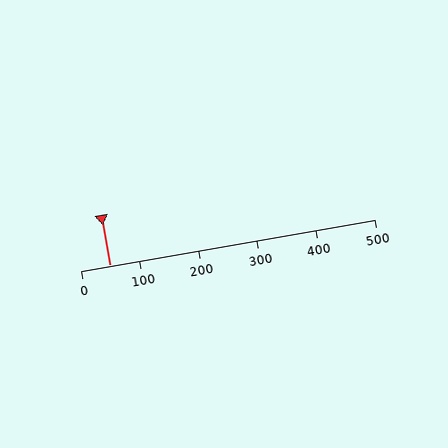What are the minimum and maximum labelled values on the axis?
The axis runs from 0 to 500.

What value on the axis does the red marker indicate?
The marker indicates approximately 50.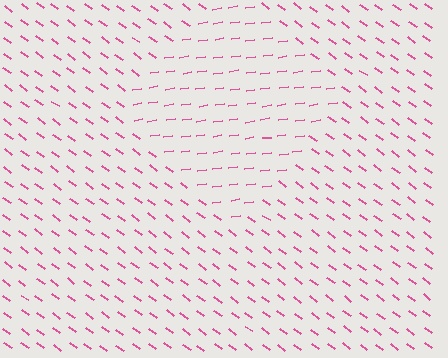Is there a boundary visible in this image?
Yes, there is a texture boundary formed by a change in line orientation.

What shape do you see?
I see a diamond.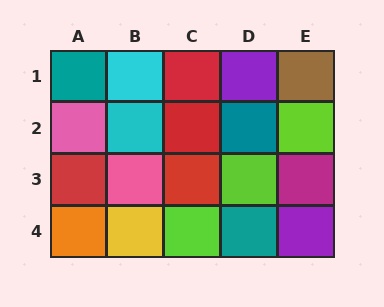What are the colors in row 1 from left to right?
Teal, cyan, red, purple, brown.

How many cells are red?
4 cells are red.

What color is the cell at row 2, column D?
Teal.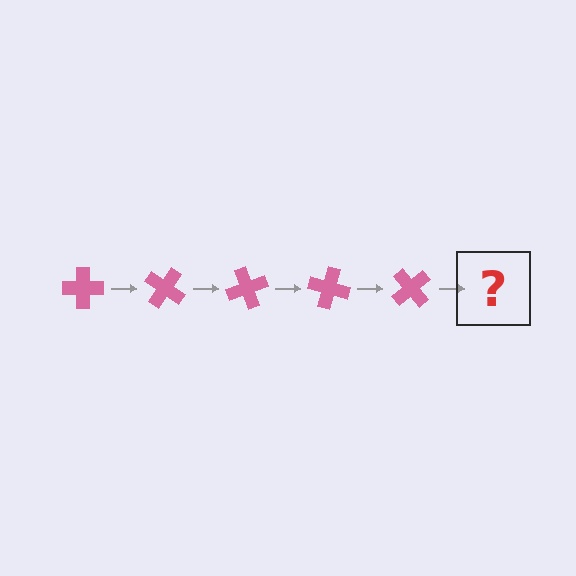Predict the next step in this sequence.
The next step is a pink cross rotated 175 degrees.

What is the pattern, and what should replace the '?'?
The pattern is that the cross rotates 35 degrees each step. The '?' should be a pink cross rotated 175 degrees.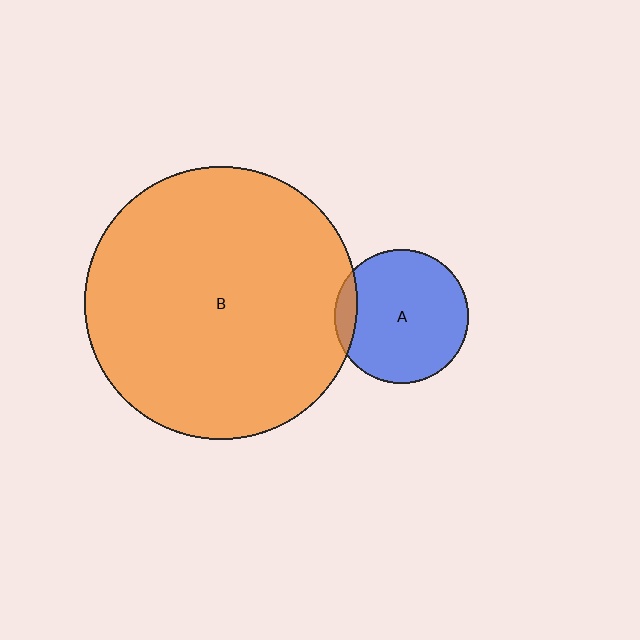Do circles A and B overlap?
Yes.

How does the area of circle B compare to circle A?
Approximately 4.1 times.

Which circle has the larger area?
Circle B (orange).